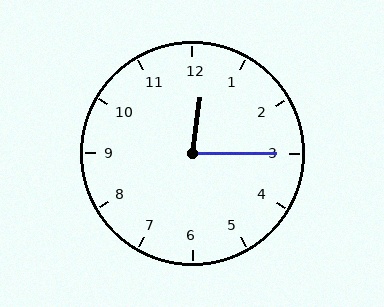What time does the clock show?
12:15.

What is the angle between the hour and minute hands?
Approximately 82 degrees.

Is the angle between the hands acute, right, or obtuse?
It is acute.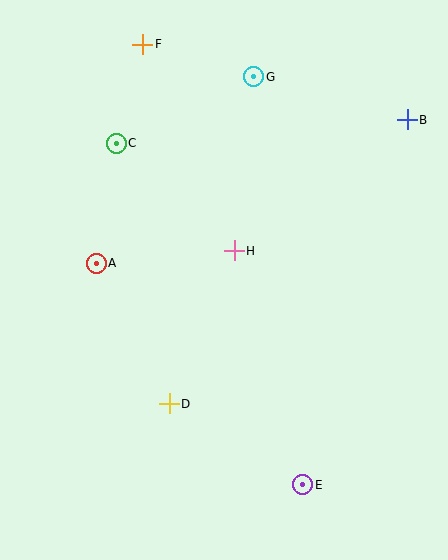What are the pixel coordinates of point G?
Point G is at (254, 77).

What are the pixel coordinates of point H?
Point H is at (234, 251).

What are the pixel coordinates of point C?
Point C is at (116, 143).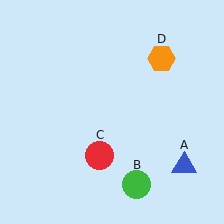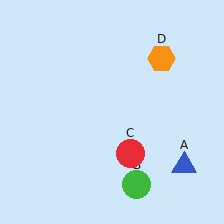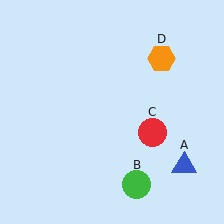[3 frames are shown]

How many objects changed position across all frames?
1 object changed position: red circle (object C).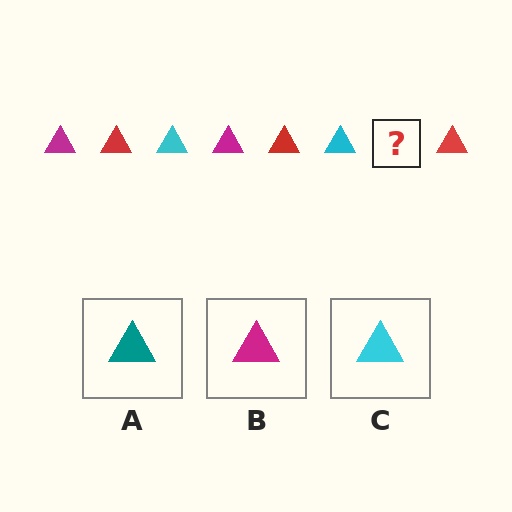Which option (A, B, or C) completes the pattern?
B.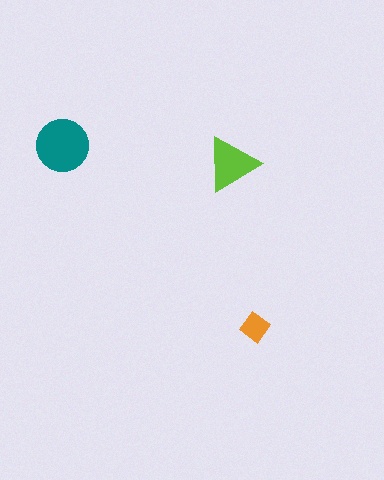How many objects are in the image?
There are 3 objects in the image.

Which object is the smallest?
The orange diamond.